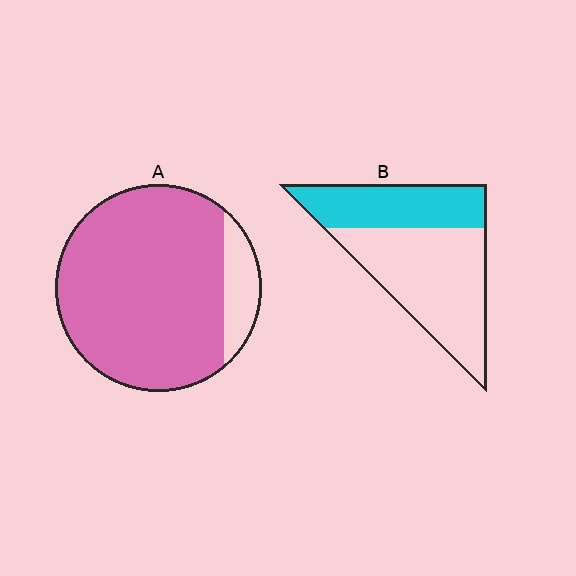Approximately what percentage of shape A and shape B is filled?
A is approximately 85% and B is approximately 40%.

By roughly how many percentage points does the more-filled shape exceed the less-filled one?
By roughly 50 percentage points (A over B).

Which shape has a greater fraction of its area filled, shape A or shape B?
Shape A.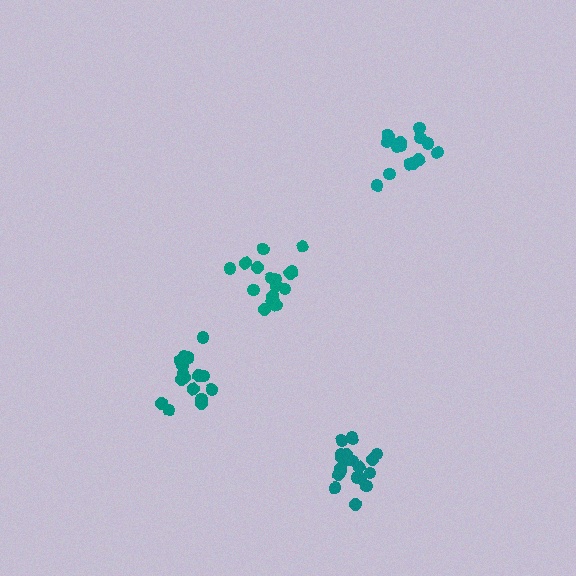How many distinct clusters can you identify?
There are 4 distinct clusters.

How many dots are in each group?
Group 1: 16 dots, Group 2: 16 dots, Group 3: 20 dots, Group 4: 18 dots (70 total).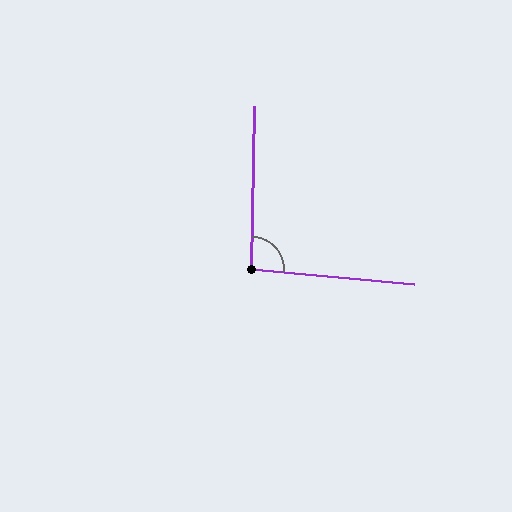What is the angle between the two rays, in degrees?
Approximately 94 degrees.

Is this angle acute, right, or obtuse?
It is approximately a right angle.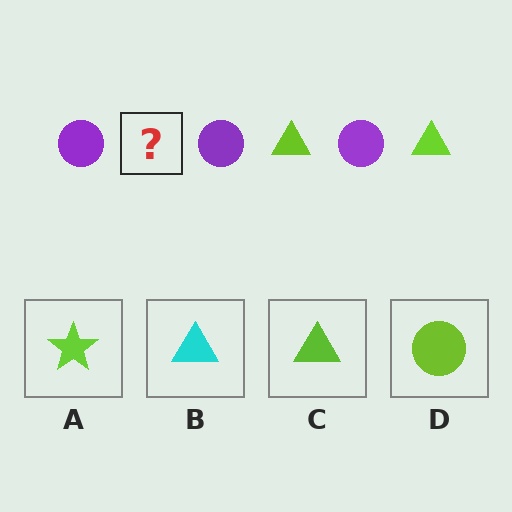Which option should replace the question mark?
Option C.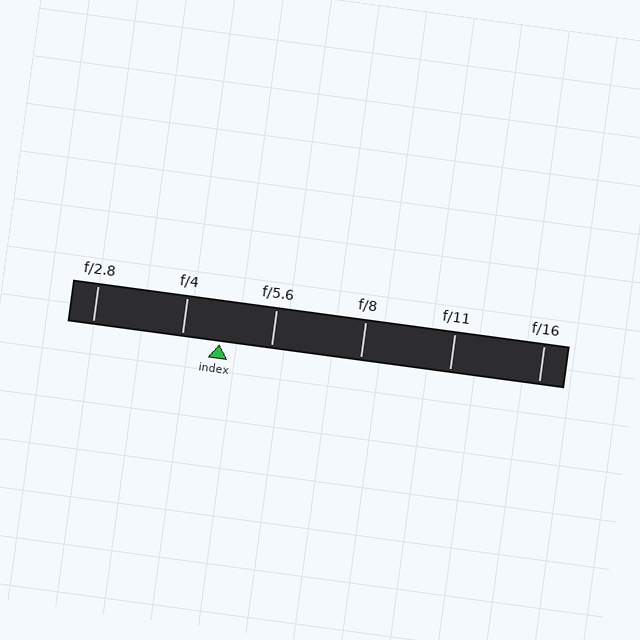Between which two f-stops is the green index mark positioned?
The index mark is between f/4 and f/5.6.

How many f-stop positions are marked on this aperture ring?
There are 6 f-stop positions marked.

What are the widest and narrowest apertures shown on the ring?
The widest aperture shown is f/2.8 and the narrowest is f/16.